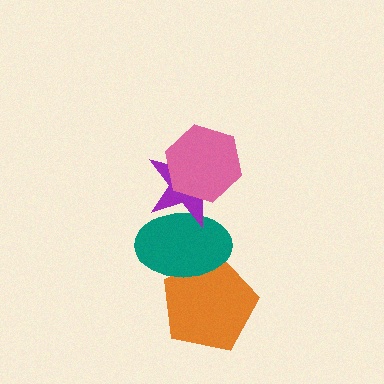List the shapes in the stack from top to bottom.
From top to bottom: the pink hexagon, the purple star, the teal ellipse, the orange pentagon.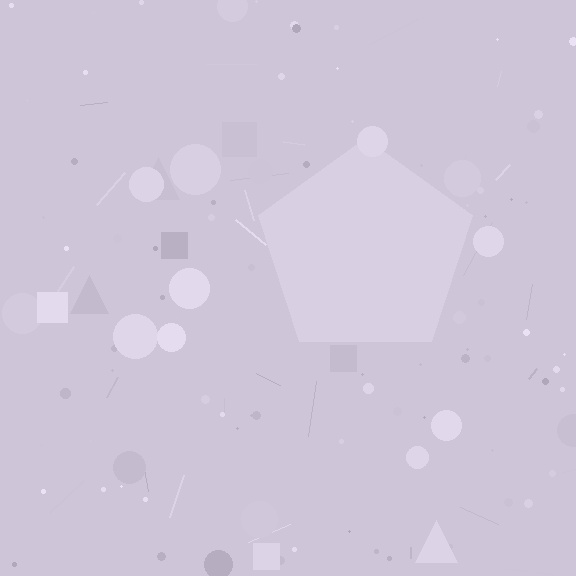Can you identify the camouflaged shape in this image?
The camouflaged shape is a pentagon.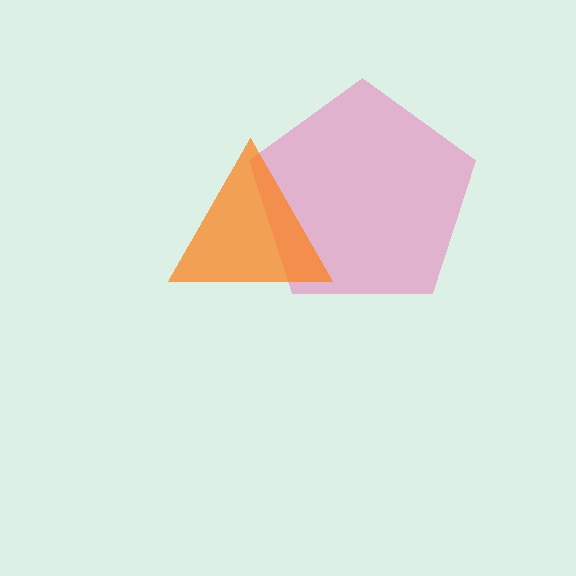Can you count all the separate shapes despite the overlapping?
Yes, there are 2 separate shapes.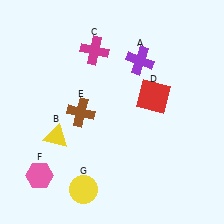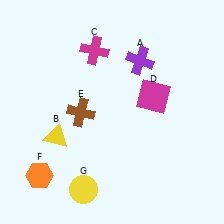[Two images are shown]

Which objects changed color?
D changed from red to magenta. F changed from pink to orange.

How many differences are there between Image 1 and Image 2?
There are 2 differences between the two images.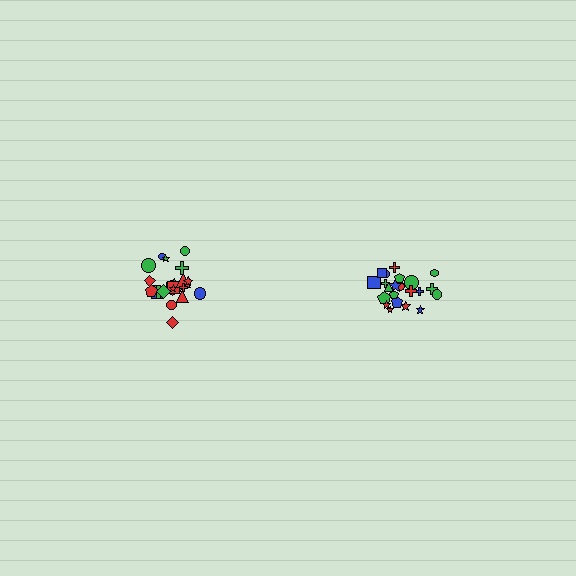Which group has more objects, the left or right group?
The left group.